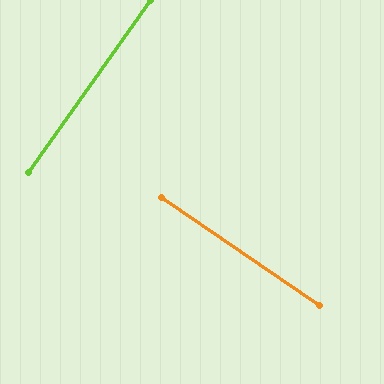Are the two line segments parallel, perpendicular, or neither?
Perpendicular — they meet at approximately 89°.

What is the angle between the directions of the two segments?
Approximately 89 degrees.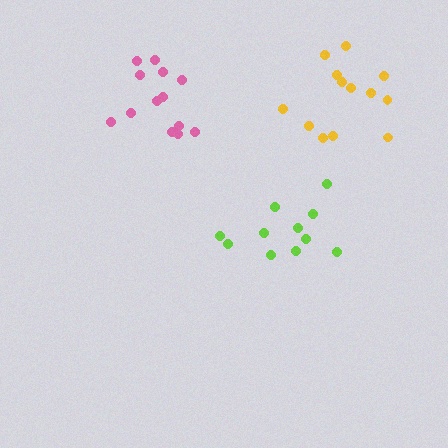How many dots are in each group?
Group 1: 11 dots, Group 2: 13 dots, Group 3: 13 dots (37 total).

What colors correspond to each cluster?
The clusters are colored: lime, yellow, pink.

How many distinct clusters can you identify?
There are 3 distinct clusters.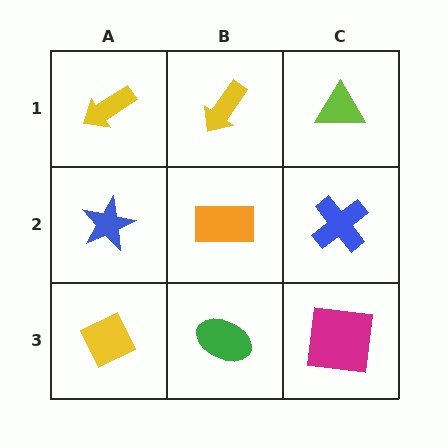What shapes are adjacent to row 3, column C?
A blue cross (row 2, column C), a green ellipse (row 3, column B).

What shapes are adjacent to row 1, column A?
A blue star (row 2, column A), a yellow arrow (row 1, column B).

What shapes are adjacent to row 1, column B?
An orange rectangle (row 2, column B), a yellow arrow (row 1, column A), a lime triangle (row 1, column C).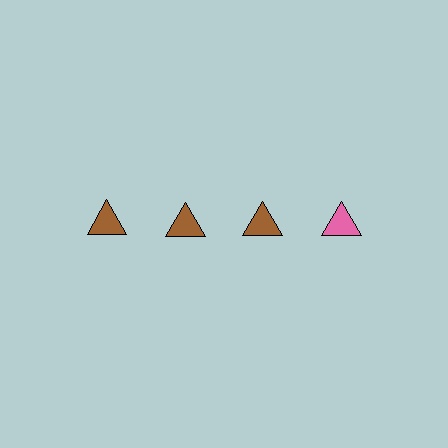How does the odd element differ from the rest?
It has a different color: pink instead of brown.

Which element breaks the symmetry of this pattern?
The pink triangle in the top row, second from right column breaks the symmetry. All other shapes are brown triangles.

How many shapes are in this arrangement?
There are 4 shapes arranged in a grid pattern.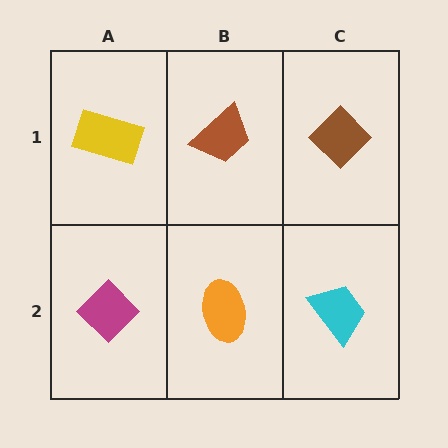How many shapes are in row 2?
3 shapes.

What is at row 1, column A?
A yellow rectangle.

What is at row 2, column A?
A magenta diamond.